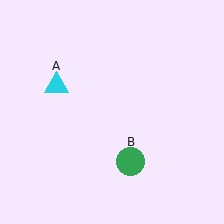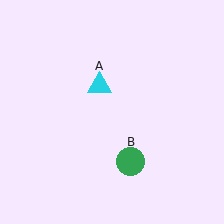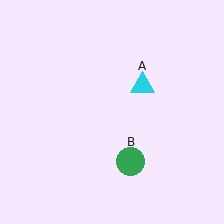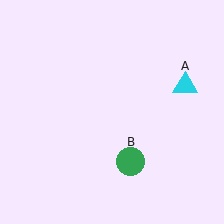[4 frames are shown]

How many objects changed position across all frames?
1 object changed position: cyan triangle (object A).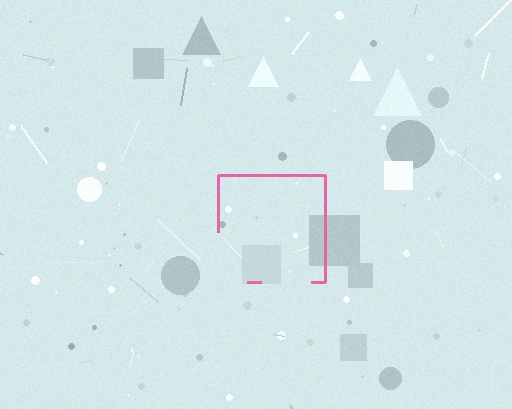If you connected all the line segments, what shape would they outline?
They would outline a square.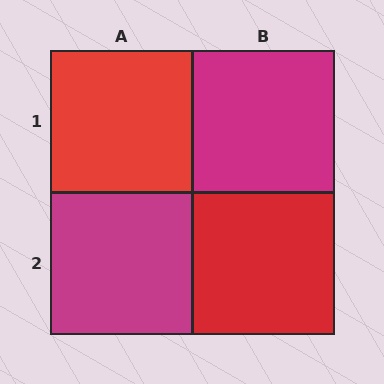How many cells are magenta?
2 cells are magenta.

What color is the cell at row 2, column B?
Red.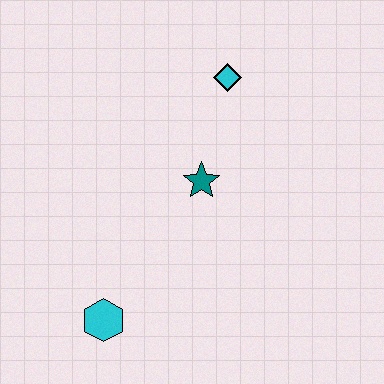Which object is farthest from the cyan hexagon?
The cyan diamond is farthest from the cyan hexagon.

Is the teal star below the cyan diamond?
Yes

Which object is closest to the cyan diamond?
The teal star is closest to the cyan diamond.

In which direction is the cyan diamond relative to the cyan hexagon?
The cyan diamond is above the cyan hexagon.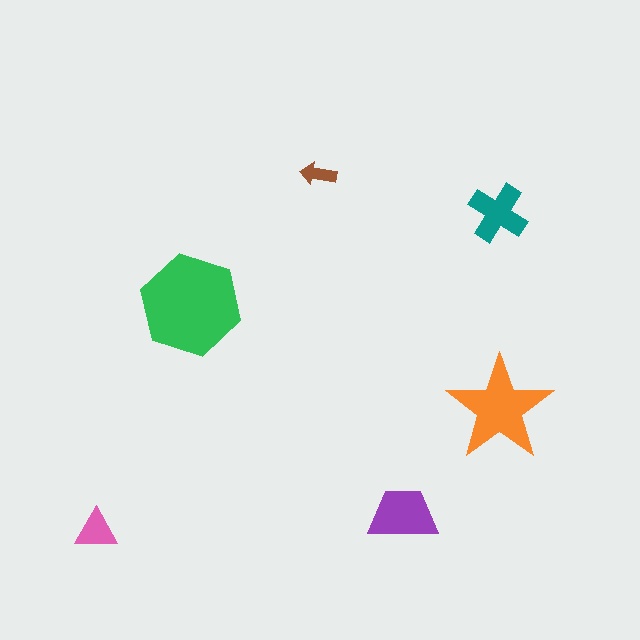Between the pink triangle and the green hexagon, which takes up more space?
The green hexagon.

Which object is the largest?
The green hexagon.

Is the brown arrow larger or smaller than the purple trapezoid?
Smaller.